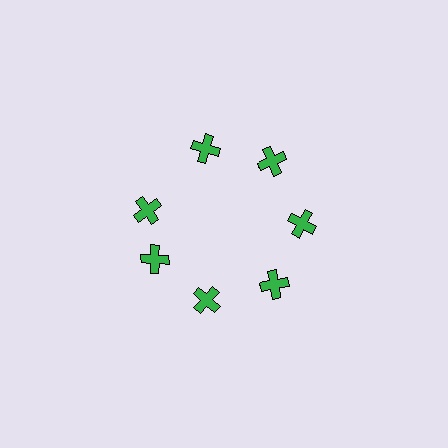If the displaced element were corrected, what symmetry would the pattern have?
It would have 7-fold rotational symmetry — the pattern would map onto itself every 51 degrees.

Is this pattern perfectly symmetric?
No. The 7 green crosses are arranged in a ring, but one element near the 10 o'clock position is rotated out of alignment along the ring, breaking the 7-fold rotational symmetry.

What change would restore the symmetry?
The symmetry would be restored by rotating it back into even spacing with its neighbors so that all 7 crosses sit at equal angles and equal distance from the center.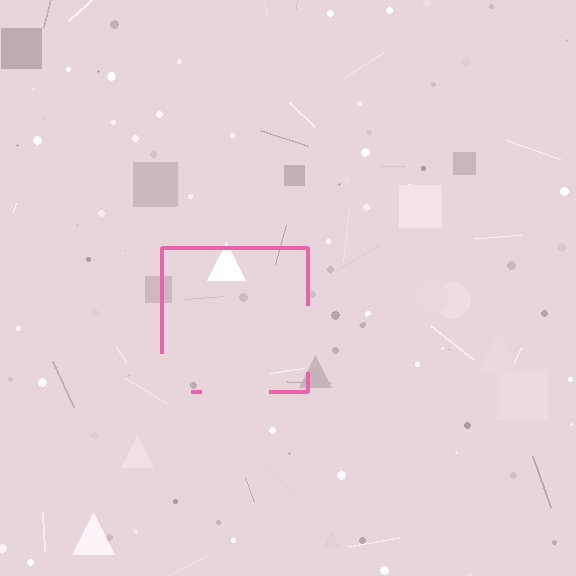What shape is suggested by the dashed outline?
The dashed outline suggests a square.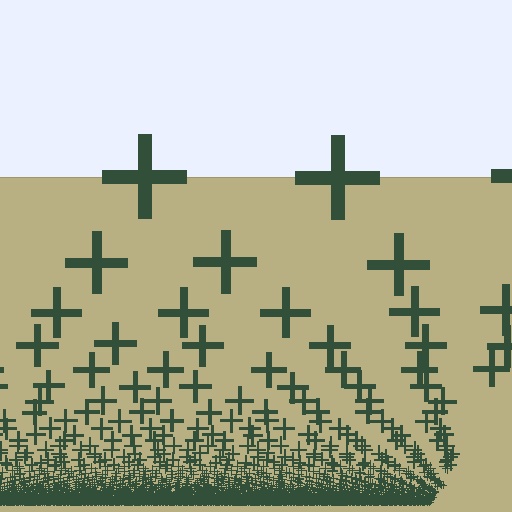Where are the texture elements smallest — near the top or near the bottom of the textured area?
Near the bottom.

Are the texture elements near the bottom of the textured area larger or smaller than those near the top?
Smaller. The gradient is inverted — elements near the bottom are smaller and denser.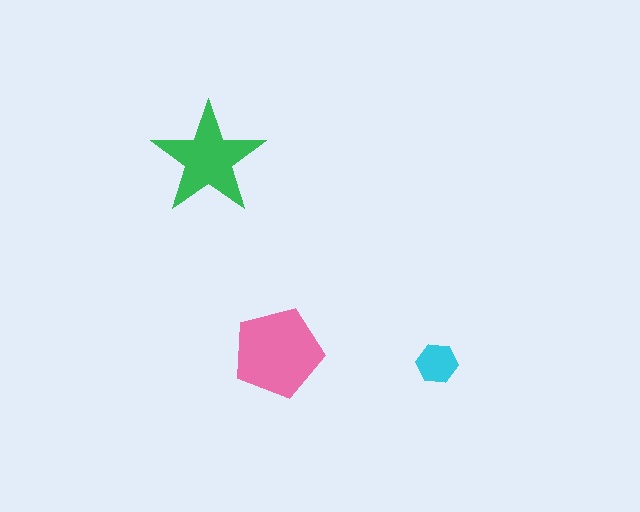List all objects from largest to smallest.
The pink pentagon, the green star, the cyan hexagon.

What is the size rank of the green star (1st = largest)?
2nd.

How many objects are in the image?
There are 3 objects in the image.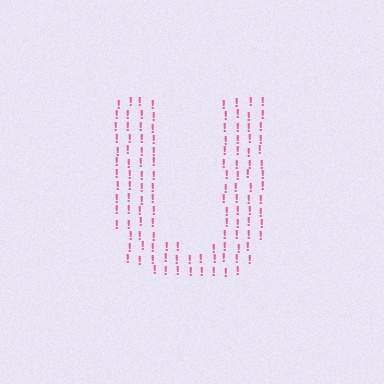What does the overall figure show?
The overall figure shows the letter U.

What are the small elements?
The small elements are exclamation marks.